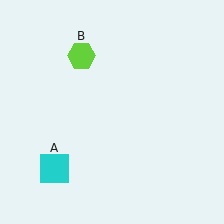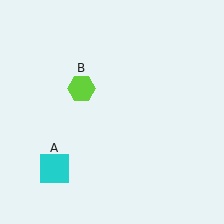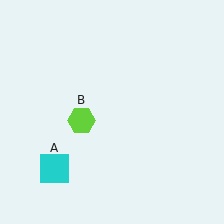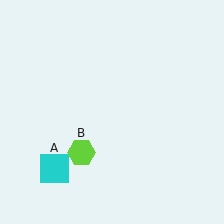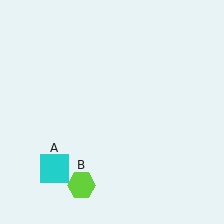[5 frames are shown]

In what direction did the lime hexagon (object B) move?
The lime hexagon (object B) moved down.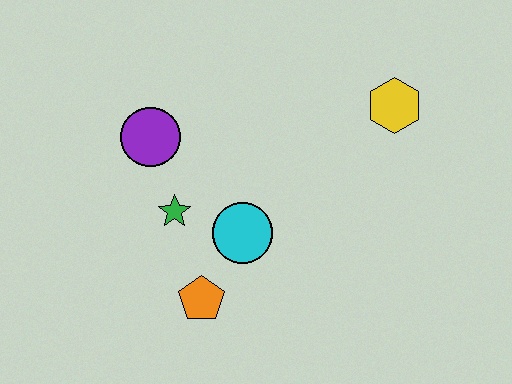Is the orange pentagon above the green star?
No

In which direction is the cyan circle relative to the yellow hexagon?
The cyan circle is to the left of the yellow hexagon.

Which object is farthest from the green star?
The yellow hexagon is farthest from the green star.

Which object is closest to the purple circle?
The green star is closest to the purple circle.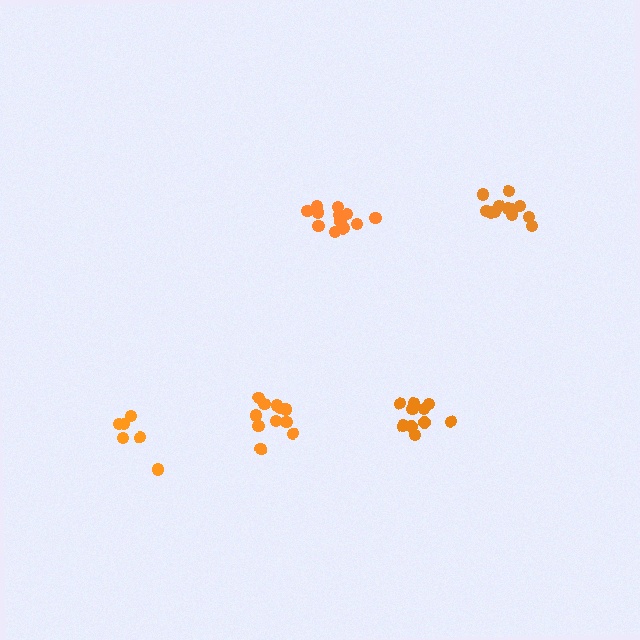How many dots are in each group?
Group 1: 12 dots, Group 2: 11 dots, Group 3: 12 dots, Group 4: 10 dots, Group 5: 6 dots (51 total).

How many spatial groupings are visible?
There are 5 spatial groupings.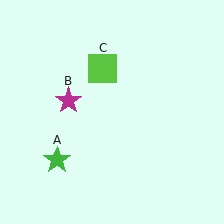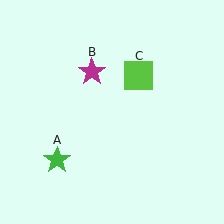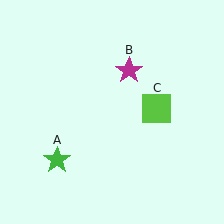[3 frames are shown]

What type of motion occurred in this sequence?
The magenta star (object B), lime square (object C) rotated clockwise around the center of the scene.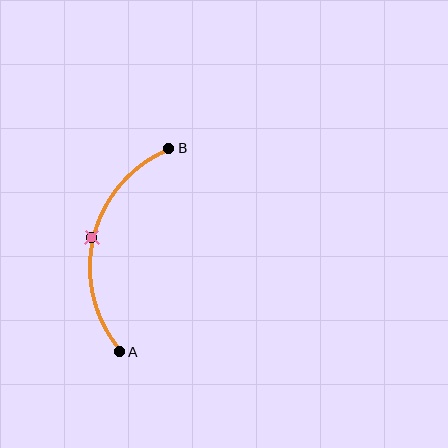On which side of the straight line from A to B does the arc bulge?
The arc bulges to the left of the straight line connecting A and B.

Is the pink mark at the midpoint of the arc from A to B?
Yes. The pink mark lies on the arc at equal arc-length from both A and B — it is the arc midpoint.